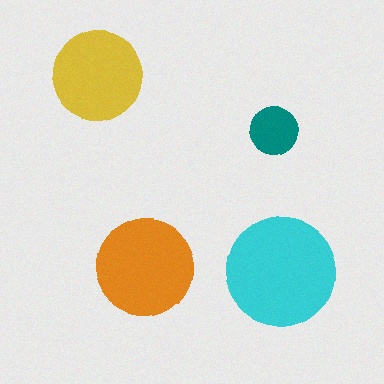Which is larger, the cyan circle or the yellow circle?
The cyan one.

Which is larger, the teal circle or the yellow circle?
The yellow one.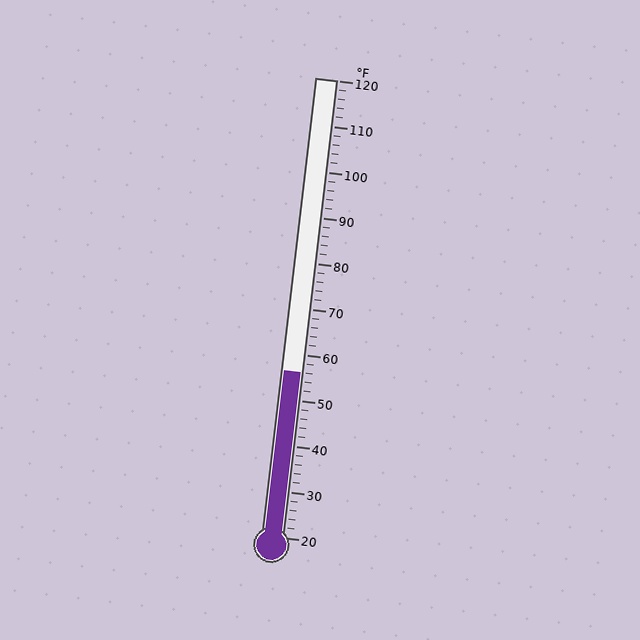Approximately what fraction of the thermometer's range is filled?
The thermometer is filled to approximately 35% of its range.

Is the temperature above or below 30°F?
The temperature is above 30°F.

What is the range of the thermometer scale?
The thermometer scale ranges from 20°F to 120°F.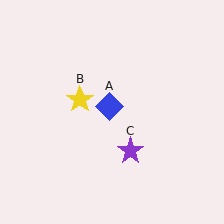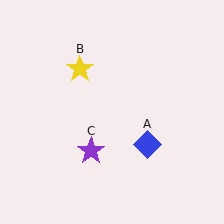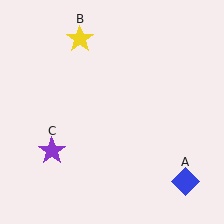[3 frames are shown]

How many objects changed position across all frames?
3 objects changed position: blue diamond (object A), yellow star (object B), purple star (object C).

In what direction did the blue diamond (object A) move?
The blue diamond (object A) moved down and to the right.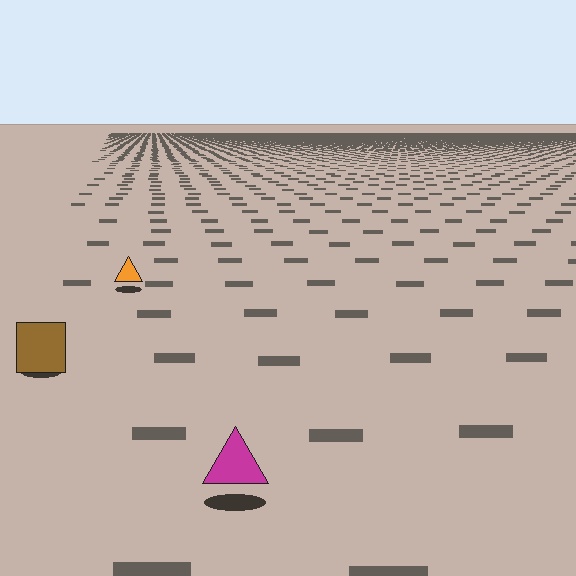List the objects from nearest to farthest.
From nearest to farthest: the magenta triangle, the brown square, the orange triangle.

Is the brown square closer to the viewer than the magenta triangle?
No. The magenta triangle is closer — you can tell from the texture gradient: the ground texture is coarser near it.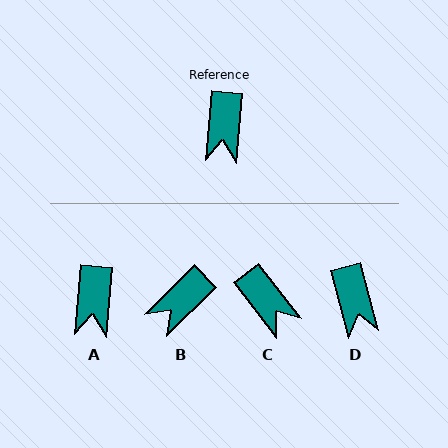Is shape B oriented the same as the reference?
No, it is off by about 40 degrees.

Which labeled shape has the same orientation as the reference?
A.